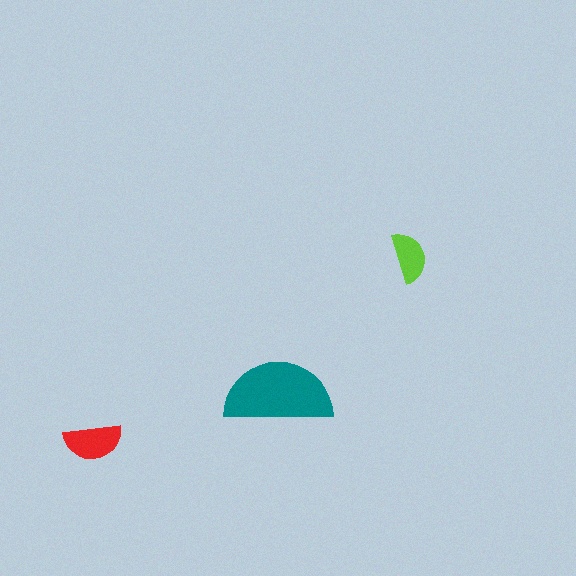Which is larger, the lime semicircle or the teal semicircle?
The teal one.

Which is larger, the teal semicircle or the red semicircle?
The teal one.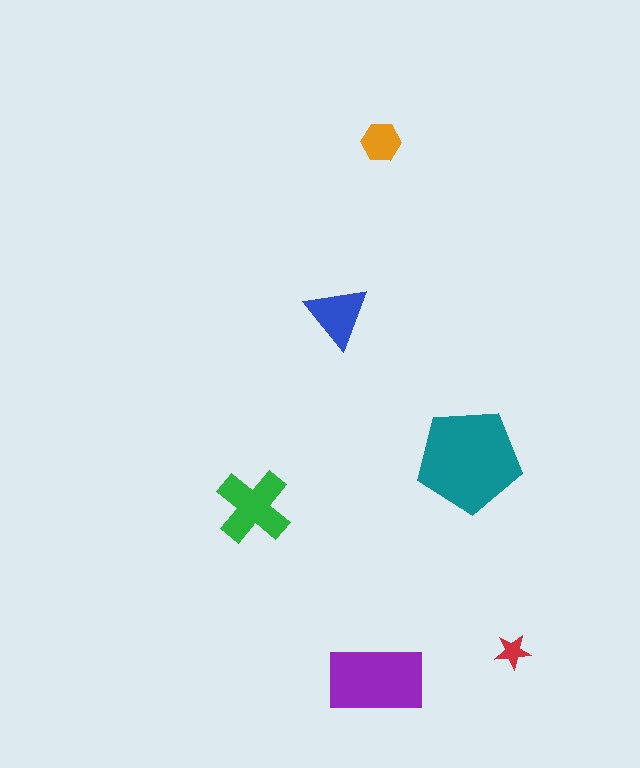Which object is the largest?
The teal pentagon.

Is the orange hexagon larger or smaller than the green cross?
Smaller.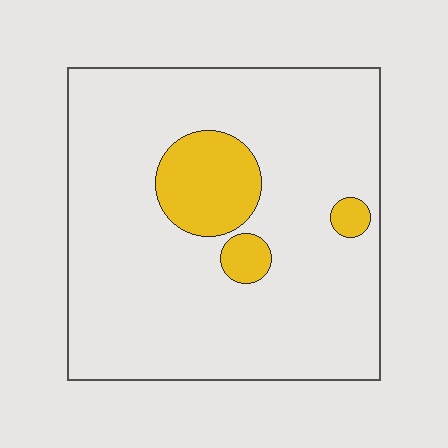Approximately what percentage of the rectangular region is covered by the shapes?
Approximately 15%.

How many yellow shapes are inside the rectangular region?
3.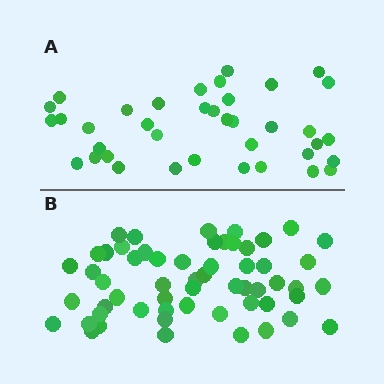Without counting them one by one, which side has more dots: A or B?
Region B (the bottom region) has more dots.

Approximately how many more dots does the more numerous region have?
Region B has approximately 20 more dots than region A.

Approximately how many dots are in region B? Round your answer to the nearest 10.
About 60 dots. (The exact count is 57, which rounds to 60.)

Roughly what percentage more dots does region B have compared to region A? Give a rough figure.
About 50% more.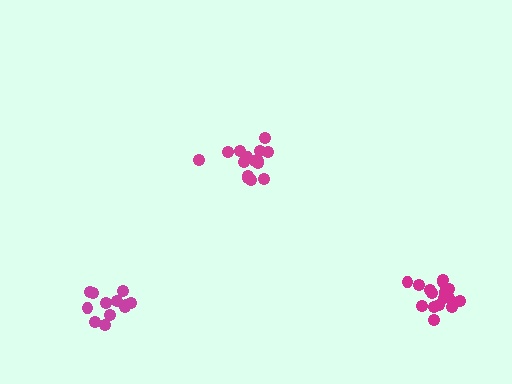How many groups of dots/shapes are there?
There are 3 groups.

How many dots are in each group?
Group 1: 15 dots, Group 2: 16 dots, Group 3: 12 dots (43 total).